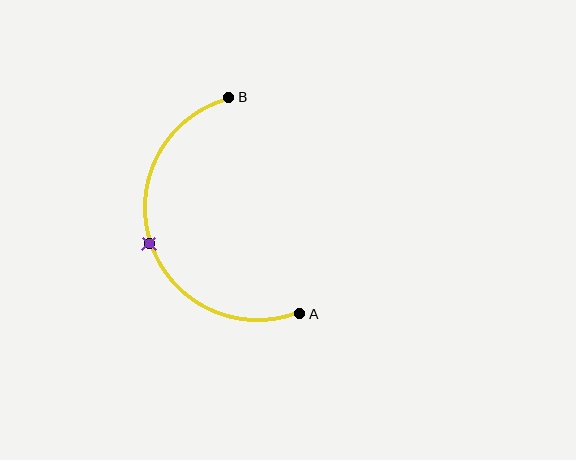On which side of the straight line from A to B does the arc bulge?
The arc bulges to the left of the straight line connecting A and B.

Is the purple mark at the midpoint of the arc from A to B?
Yes. The purple mark lies on the arc at equal arc-length from both A and B — it is the arc midpoint.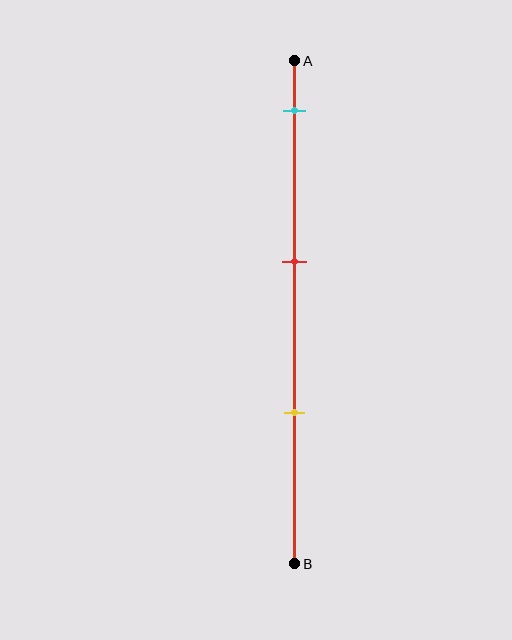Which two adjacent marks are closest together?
The red and yellow marks are the closest adjacent pair.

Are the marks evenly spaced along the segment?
Yes, the marks are approximately evenly spaced.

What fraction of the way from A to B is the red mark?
The red mark is approximately 40% (0.4) of the way from A to B.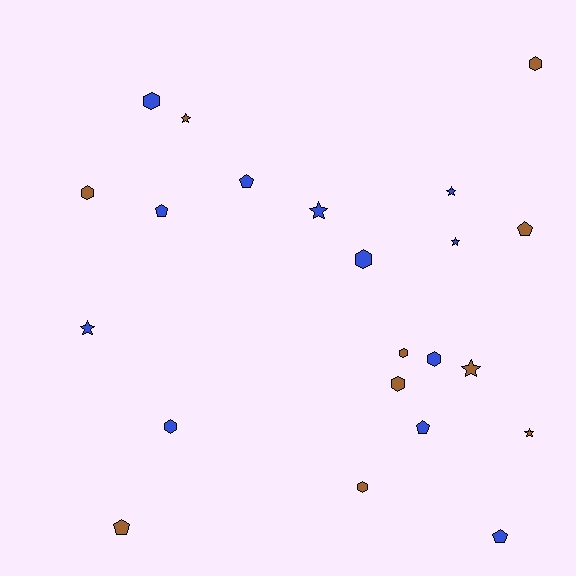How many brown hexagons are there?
There are 5 brown hexagons.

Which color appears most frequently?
Blue, with 12 objects.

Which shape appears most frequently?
Hexagon, with 9 objects.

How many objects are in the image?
There are 22 objects.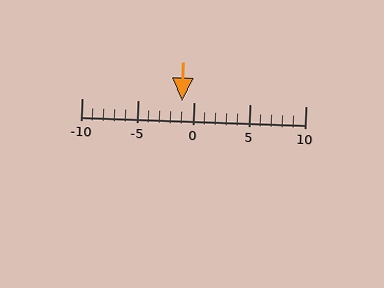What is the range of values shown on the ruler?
The ruler shows values from -10 to 10.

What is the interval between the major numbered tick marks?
The major tick marks are spaced 5 units apart.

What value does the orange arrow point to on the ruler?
The orange arrow points to approximately -1.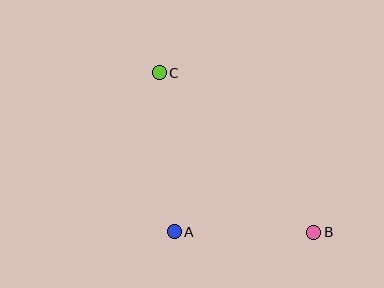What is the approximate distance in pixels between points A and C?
The distance between A and C is approximately 160 pixels.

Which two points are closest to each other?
Points A and B are closest to each other.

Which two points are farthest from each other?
Points B and C are farthest from each other.